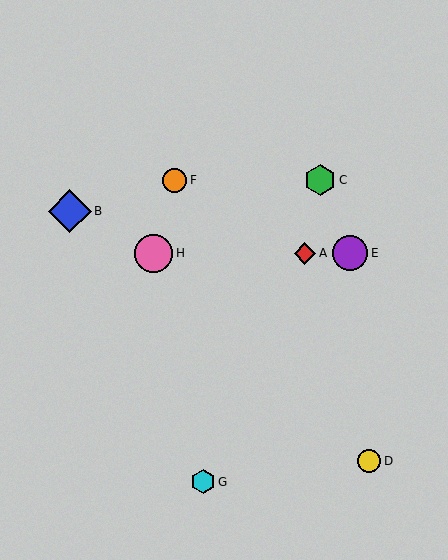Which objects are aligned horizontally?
Objects A, E, H are aligned horizontally.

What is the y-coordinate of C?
Object C is at y≈180.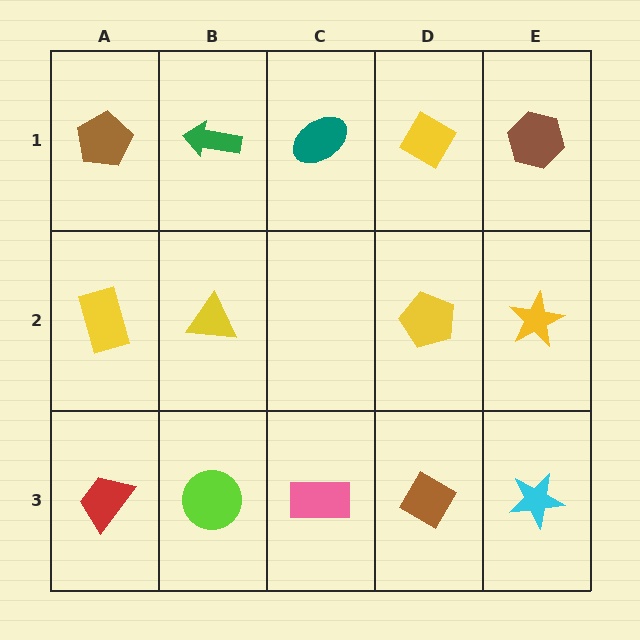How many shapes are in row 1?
5 shapes.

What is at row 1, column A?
A brown pentagon.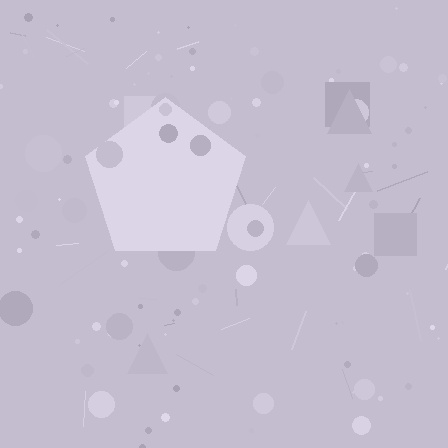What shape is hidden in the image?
A pentagon is hidden in the image.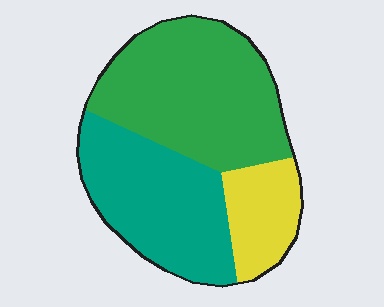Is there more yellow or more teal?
Teal.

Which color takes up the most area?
Green, at roughly 45%.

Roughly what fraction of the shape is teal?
Teal takes up about three eighths (3/8) of the shape.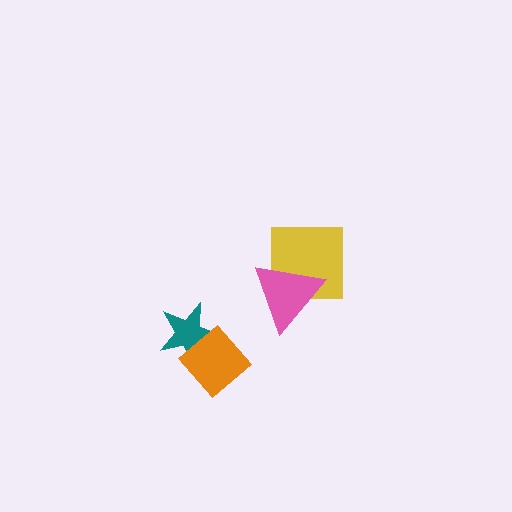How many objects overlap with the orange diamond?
1 object overlaps with the orange diamond.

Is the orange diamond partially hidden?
No, no other shape covers it.